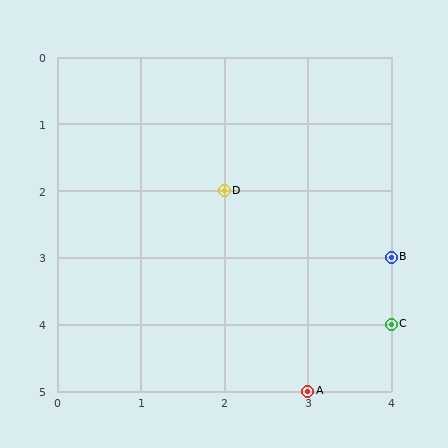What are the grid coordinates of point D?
Point D is at grid coordinates (2, 2).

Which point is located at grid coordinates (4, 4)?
Point C is at (4, 4).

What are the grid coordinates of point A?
Point A is at grid coordinates (3, 5).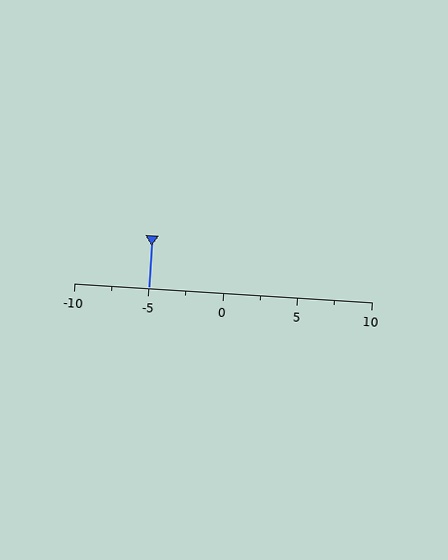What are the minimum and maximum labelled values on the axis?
The axis runs from -10 to 10.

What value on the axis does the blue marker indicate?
The marker indicates approximately -5.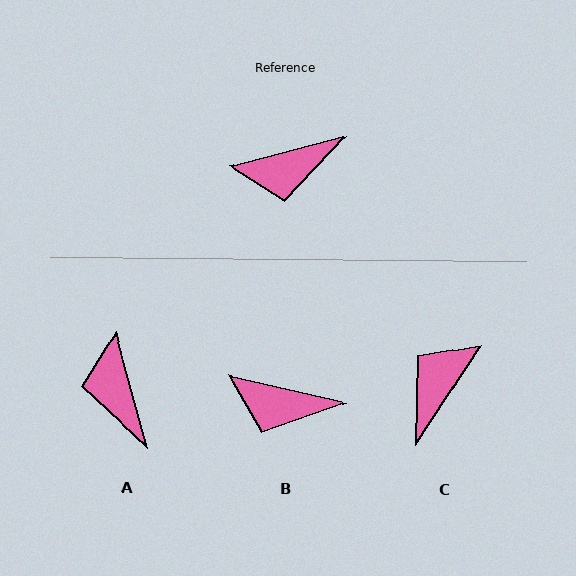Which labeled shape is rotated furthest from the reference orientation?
C, about 138 degrees away.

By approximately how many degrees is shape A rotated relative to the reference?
Approximately 90 degrees clockwise.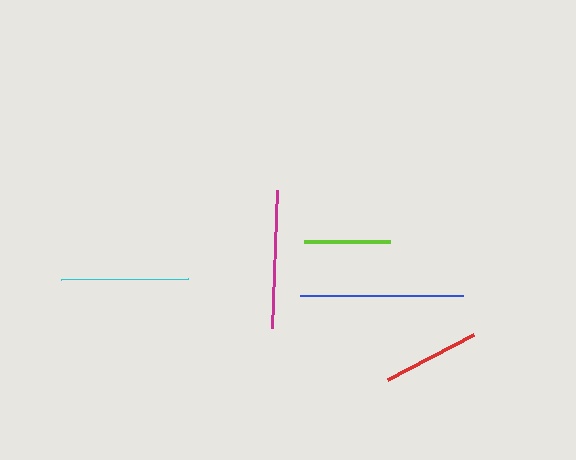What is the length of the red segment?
The red segment is approximately 97 pixels long.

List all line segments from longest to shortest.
From longest to shortest: blue, magenta, cyan, red, lime.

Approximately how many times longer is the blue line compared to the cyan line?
The blue line is approximately 1.3 times the length of the cyan line.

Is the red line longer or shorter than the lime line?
The red line is longer than the lime line.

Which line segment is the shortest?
The lime line is the shortest at approximately 86 pixels.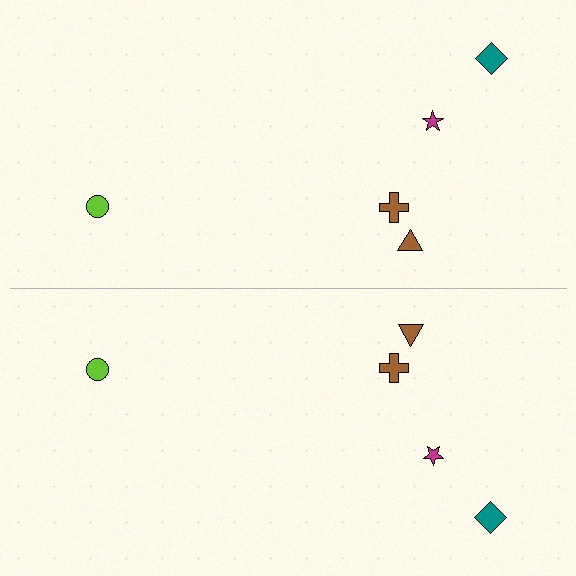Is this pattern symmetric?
Yes, this pattern has bilateral (reflection) symmetry.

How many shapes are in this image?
There are 10 shapes in this image.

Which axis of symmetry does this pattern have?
The pattern has a horizontal axis of symmetry running through the center of the image.